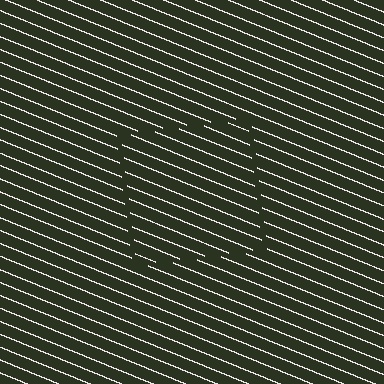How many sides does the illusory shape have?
4 sides — the line-ends trace a square.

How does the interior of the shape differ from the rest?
The interior of the shape contains the same grating, shifted by half a period — the contour is defined by the phase discontinuity where line-ends from the inner and outer gratings abut.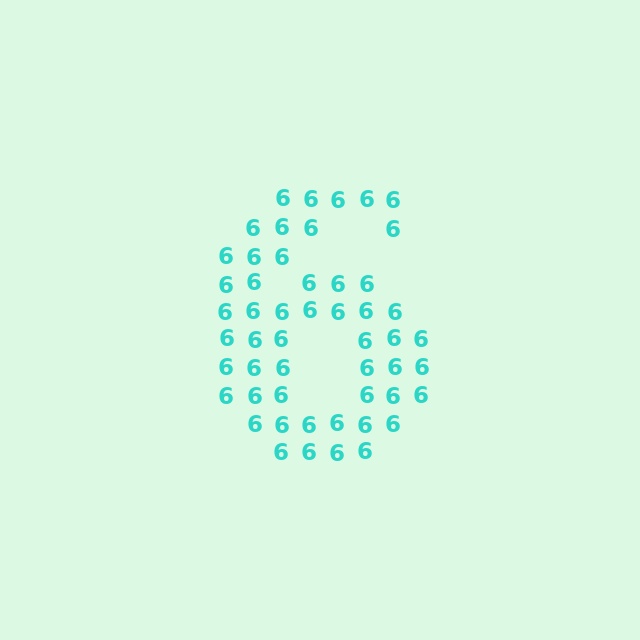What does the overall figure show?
The overall figure shows the digit 6.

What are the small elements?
The small elements are digit 6's.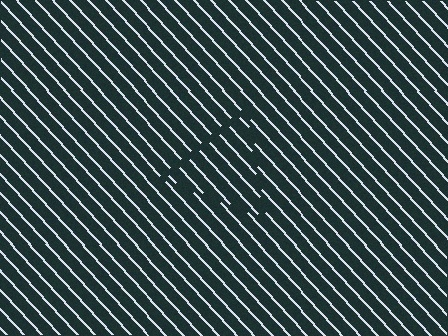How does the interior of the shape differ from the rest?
The interior of the shape contains the same grating, shifted by half a period — the contour is defined by the phase discontinuity where line-ends from the inner and outer gratings abut.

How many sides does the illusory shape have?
3 sides — the line-ends trace a triangle.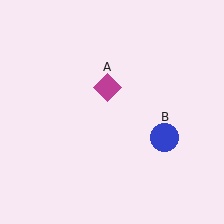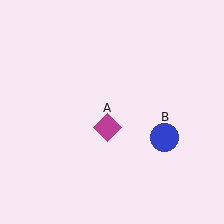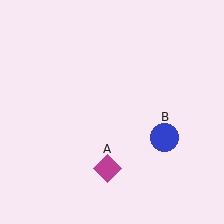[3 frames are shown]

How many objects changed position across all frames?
1 object changed position: magenta diamond (object A).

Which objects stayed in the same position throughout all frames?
Blue circle (object B) remained stationary.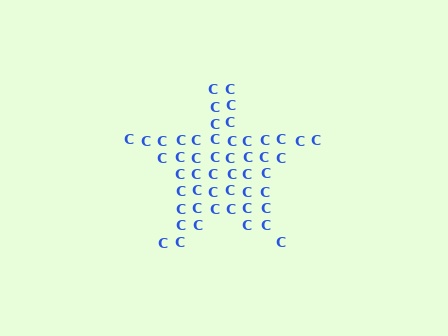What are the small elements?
The small elements are letter C's.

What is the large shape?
The large shape is a star.